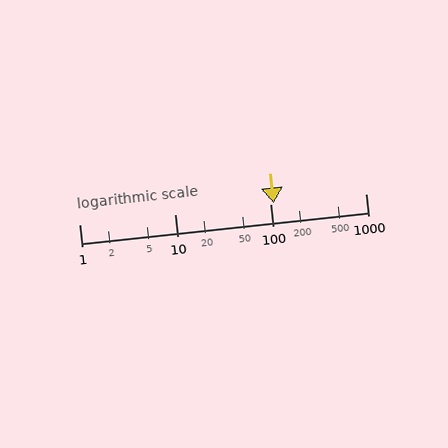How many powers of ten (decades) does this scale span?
The scale spans 3 decades, from 1 to 1000.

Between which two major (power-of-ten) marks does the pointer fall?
The pointer is between 100 and 1000.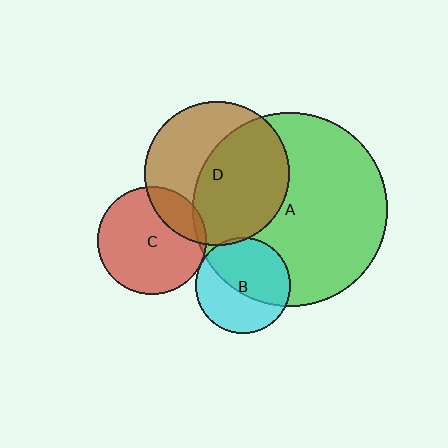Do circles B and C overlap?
Yes.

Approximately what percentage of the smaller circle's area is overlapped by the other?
Approximately 5%.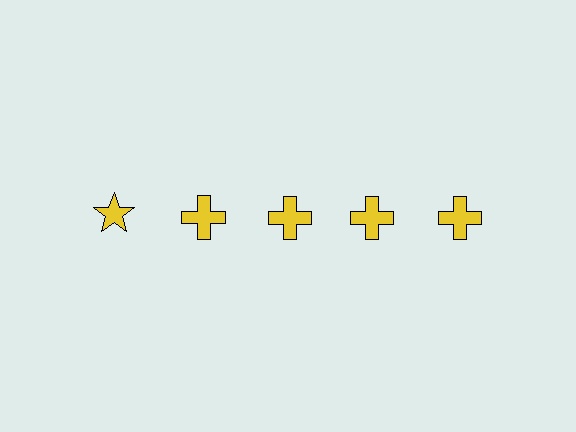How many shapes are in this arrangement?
There are 5 shapes arranged in a grid pattern.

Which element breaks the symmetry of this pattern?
The yellow star in the top row, leftmost column breaks the symmetry. All other shapes are yellow crosses.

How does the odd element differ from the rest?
It has a different shape: star instead of cross.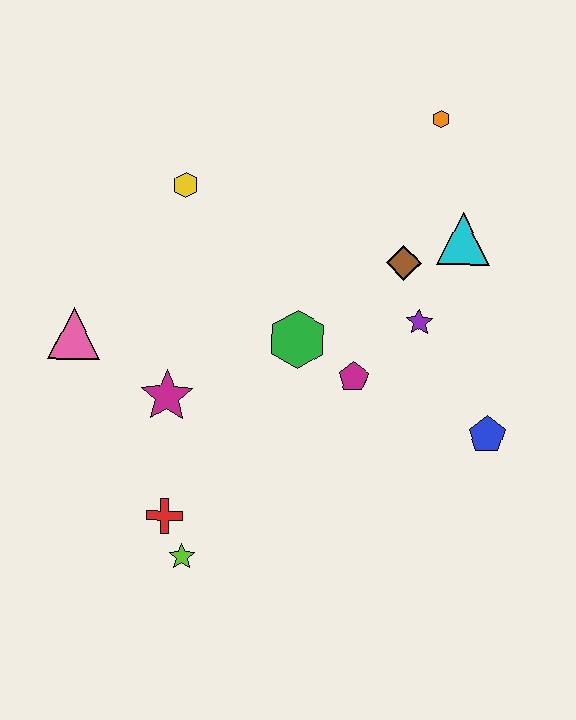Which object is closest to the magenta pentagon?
The green hexagon is closest to the magenta pentagon.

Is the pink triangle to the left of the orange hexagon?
Yes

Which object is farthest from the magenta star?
The orange hexagon is farthest from the magenta star.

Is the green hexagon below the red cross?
No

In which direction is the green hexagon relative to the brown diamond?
The green hexagon is to the left of the brown diamond.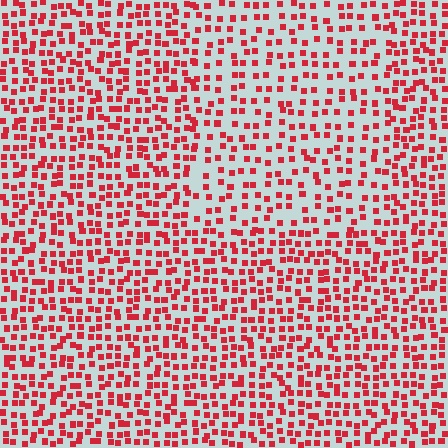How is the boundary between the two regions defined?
The boundary is defined by a change in element density (approximately 1.6x ratio). All elements are the same color, size, and shape.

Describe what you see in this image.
The image contains small red elements arranged at two different densities. A rectangle-shaped region is visible where the elements are less densely packed than the surrounding area.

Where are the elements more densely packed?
The elements are more densely packed outside the rectangle boundary.